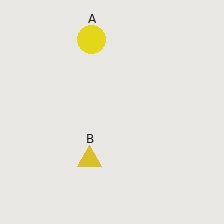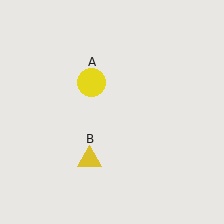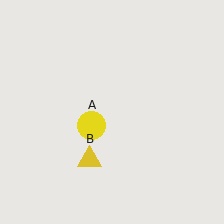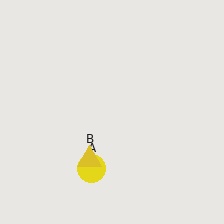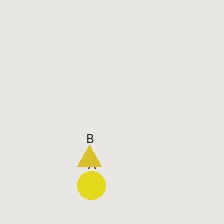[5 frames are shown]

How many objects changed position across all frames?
1 object changed position: yellow circle (object A).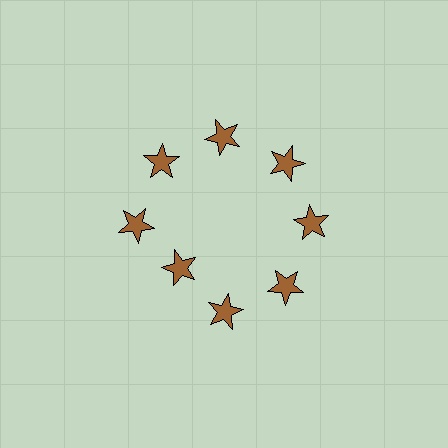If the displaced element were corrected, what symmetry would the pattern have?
It would have 8-fold rotational symmetry — the pattern would map onto itself every 45 degrees.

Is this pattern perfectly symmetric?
No. The 8 brown stars are arranged in a ring, but one element near the 8 o'clock position is pulled inward toward the center, breaking the 8-fold rotational symmetry.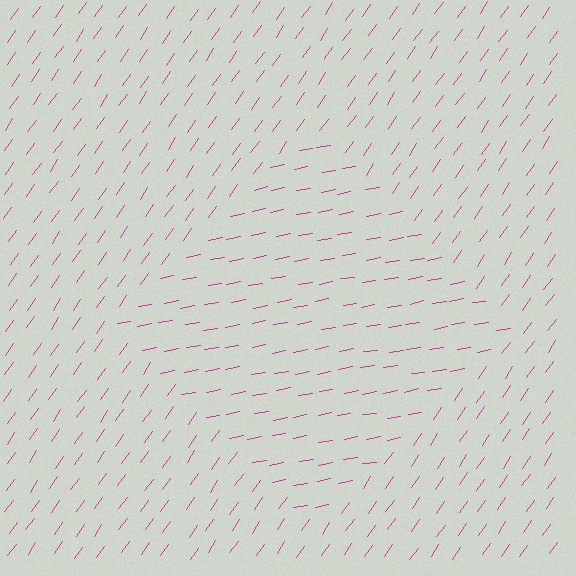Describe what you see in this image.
The image is filled with small magenta line segments. A diamond region in the image has lines oriented differently from the surrounding lines, creating a visible texture boundary.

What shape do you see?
I see a diamond.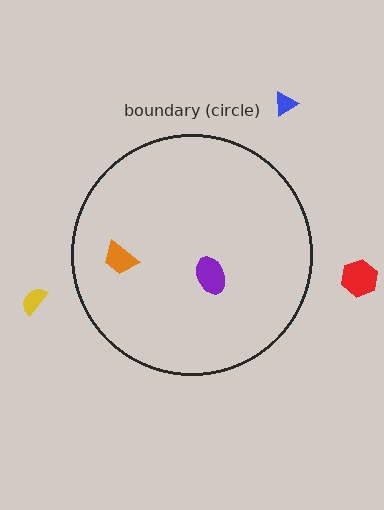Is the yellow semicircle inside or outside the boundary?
Outside.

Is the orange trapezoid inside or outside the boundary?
Inside.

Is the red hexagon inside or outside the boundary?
Outside.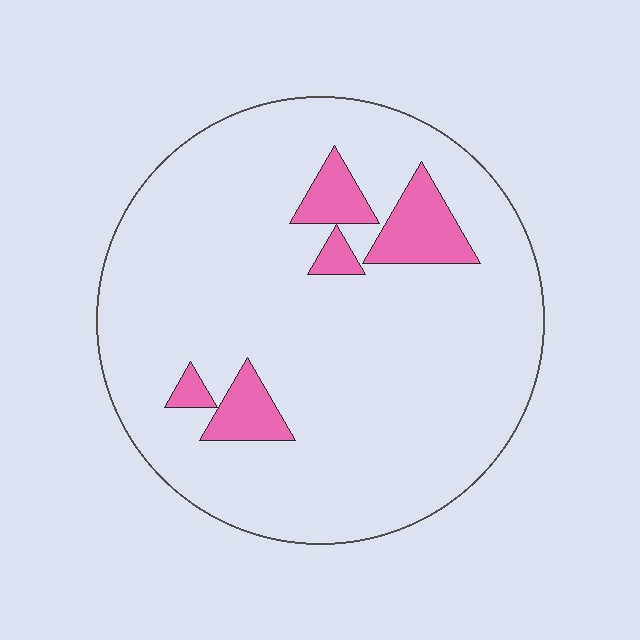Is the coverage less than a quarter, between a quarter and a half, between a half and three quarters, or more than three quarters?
Less than a quarter.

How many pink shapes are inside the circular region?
5.